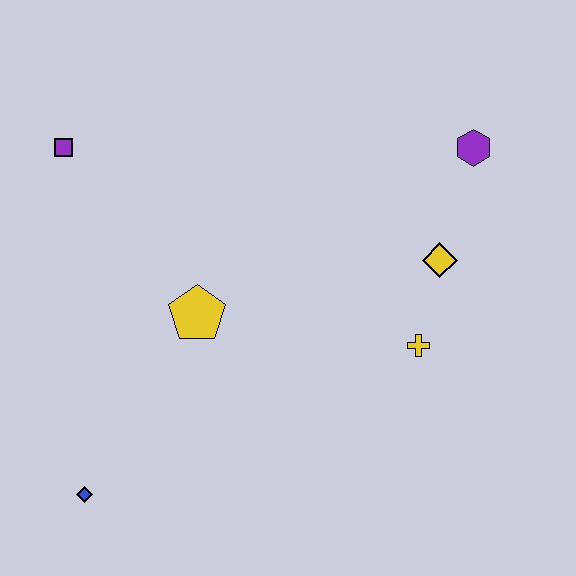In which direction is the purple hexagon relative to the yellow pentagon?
The purple hexagon is to the right of the yellow pentagon.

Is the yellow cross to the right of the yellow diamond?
No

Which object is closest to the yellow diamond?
The yellow cross is closest to the yellow diamond.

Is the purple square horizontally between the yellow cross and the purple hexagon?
No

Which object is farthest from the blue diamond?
The purple hexagon is farthest from the blue diamond.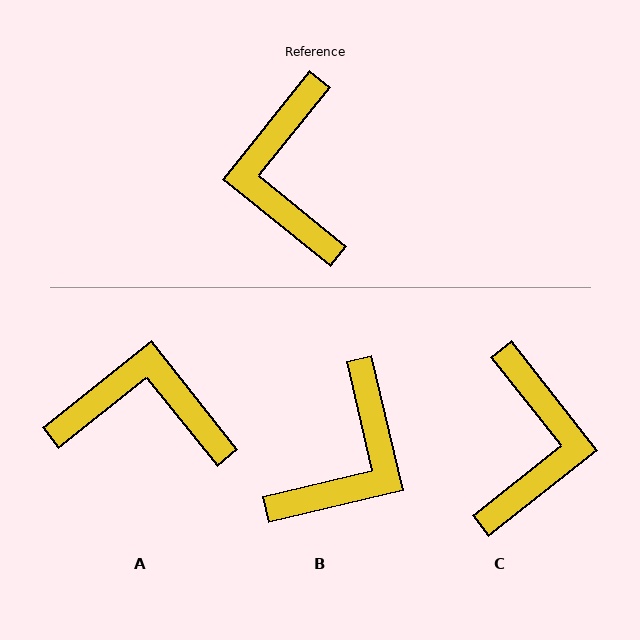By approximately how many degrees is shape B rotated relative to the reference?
Approximately 142 degrees counter-clockwise.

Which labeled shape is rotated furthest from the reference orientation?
C, about 167 degrees away.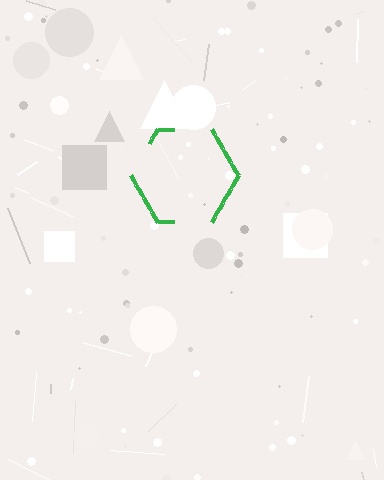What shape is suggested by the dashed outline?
The dashed outline suggests a hexagon.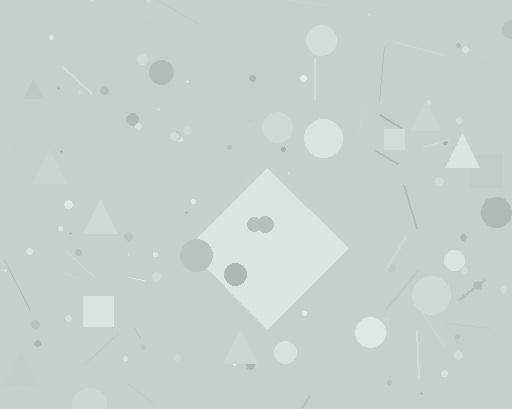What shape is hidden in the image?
A diamond is hidden in the image.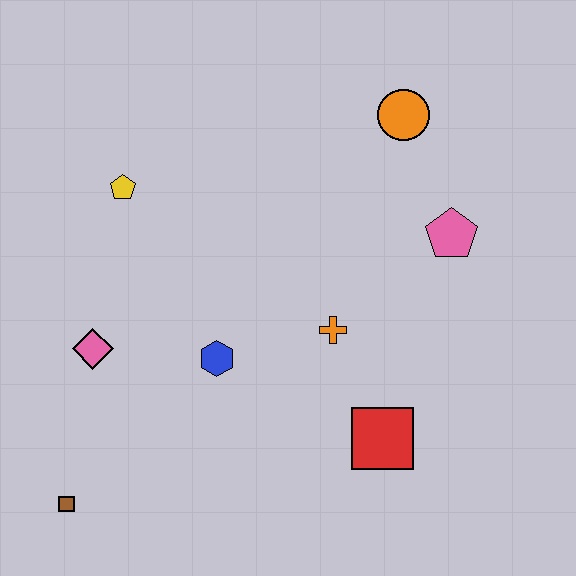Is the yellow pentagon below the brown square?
No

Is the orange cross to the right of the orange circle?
No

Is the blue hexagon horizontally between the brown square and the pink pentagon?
Yes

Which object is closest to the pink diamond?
The blue hexagon is closest to the pink diamond.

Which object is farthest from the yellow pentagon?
The red square is farthest from the yellow pentagon.